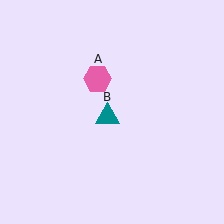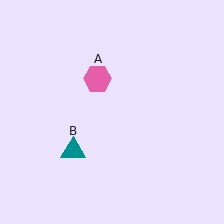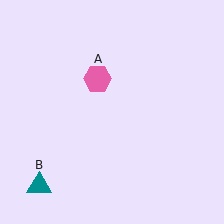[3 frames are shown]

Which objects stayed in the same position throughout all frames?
Pink hexagon (object A) remained stationary.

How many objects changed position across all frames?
1 object changed position: teal triangle (object B).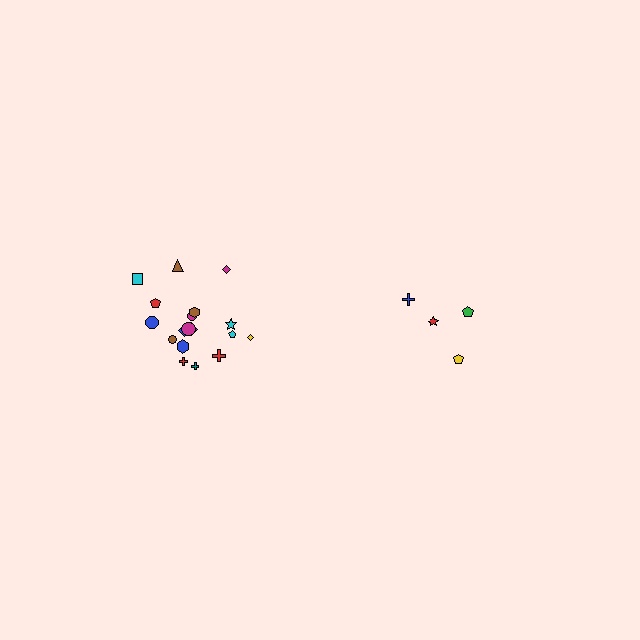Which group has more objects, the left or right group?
The left group.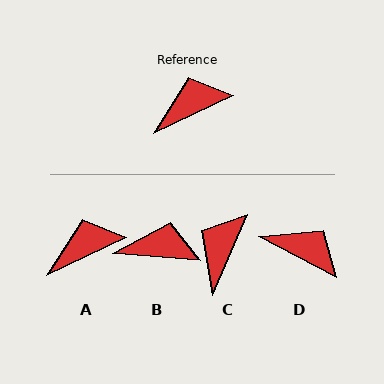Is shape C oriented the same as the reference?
No, it is off by about 42 degrees.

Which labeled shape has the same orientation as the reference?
A.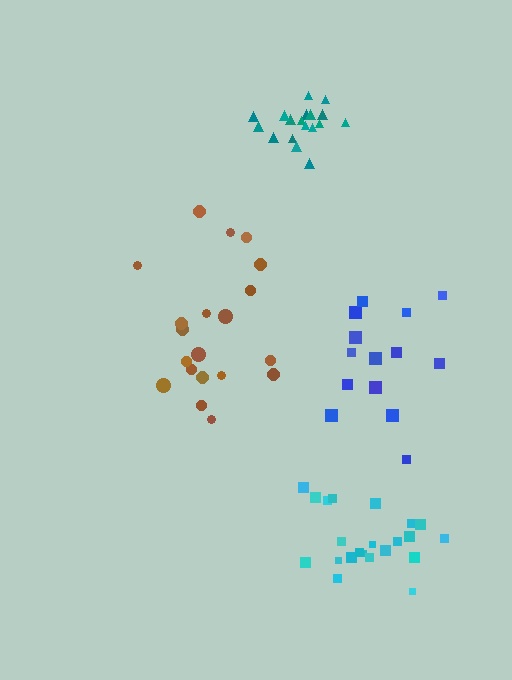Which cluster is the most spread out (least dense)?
Brown.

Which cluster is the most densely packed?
Teal.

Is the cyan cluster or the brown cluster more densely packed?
Cyan.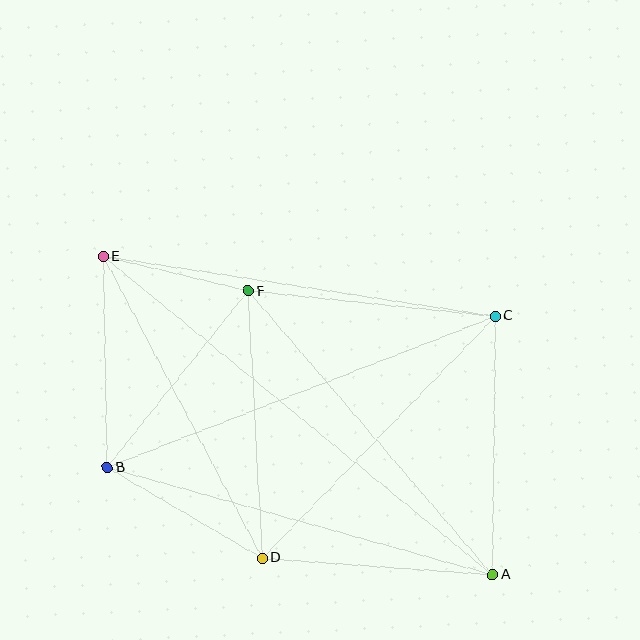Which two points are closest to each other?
Points E and F are closest to each other.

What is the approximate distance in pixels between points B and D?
The distance between B and D is approximately 179 pixels.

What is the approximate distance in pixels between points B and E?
The distance between B and E is approximately 211 pixels.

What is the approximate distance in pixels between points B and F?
The distance between B and F is approximately 226 pixels.